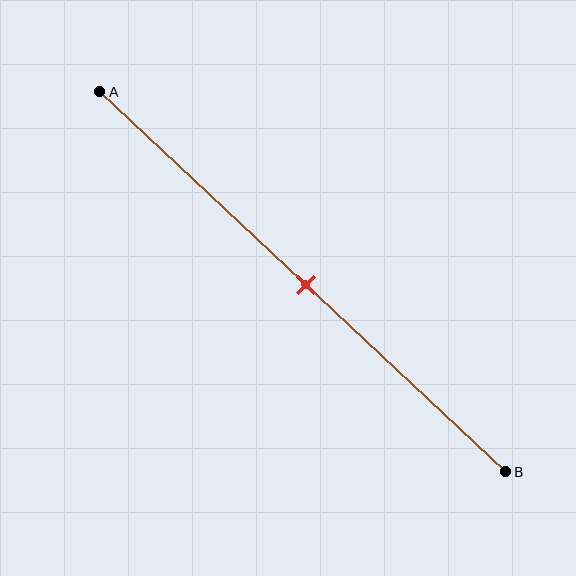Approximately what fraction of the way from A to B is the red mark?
The red mark is approximately 50% of the way from A to B.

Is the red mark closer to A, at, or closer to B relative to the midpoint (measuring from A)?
The red mark is approximately at the midpoint of segment AB.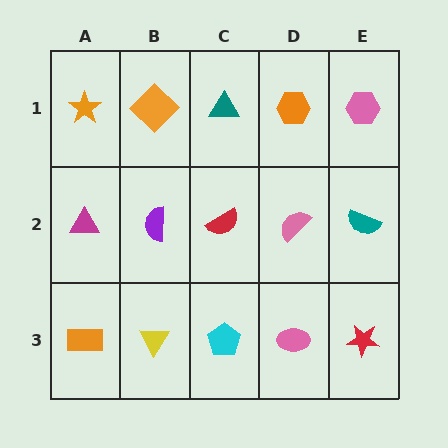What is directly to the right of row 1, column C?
An orange hexagon.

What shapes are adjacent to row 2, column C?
A teal triangle (row 1, column C), a cyan pentagon (row 3, column C), a purple semicircle (row 2, column B), a pink semicircle (row 2, column D).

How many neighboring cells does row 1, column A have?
2.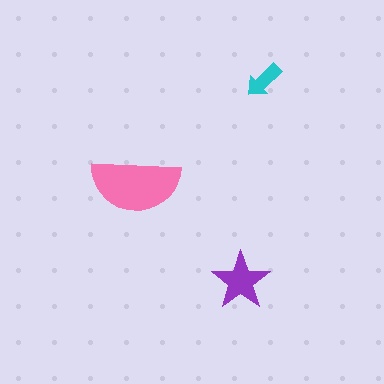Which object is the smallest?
The cyan arrow.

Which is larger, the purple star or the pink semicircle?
The pink semicircle.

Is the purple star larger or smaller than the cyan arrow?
Larger.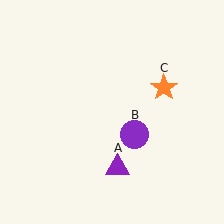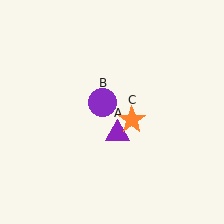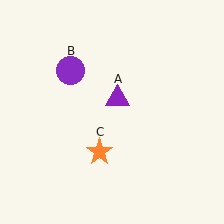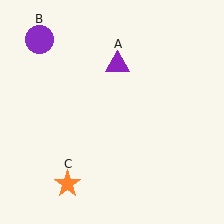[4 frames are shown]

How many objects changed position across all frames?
3 objects changed position: purple triangle (object A), purple circle (object B), orange star (object C).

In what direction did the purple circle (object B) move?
The purple circle (object B) moved up and to the left.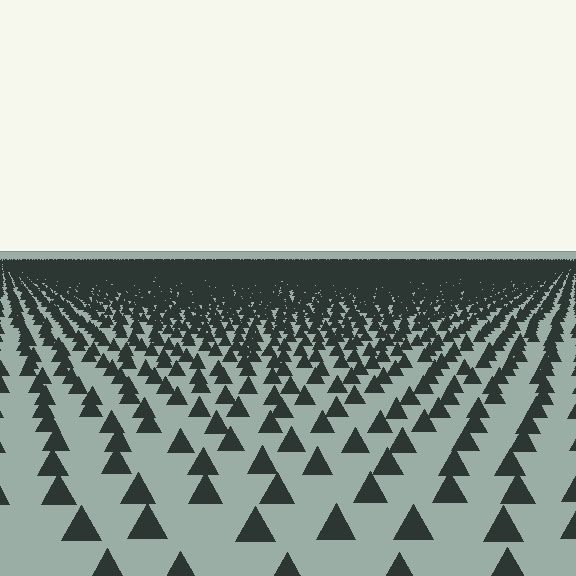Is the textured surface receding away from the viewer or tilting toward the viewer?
The surface is receding away from the viewer. Texture elements get smaller and denser toward the top.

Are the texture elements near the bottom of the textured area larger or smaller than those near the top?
Larger. Near the bottom, elements are closer to the viewer and appear at a bigger on-screen size.